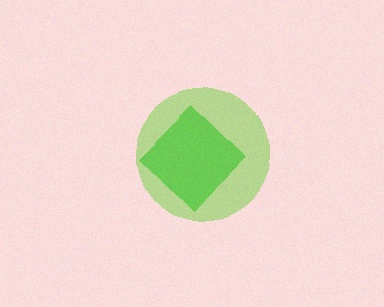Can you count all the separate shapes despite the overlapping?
Yes, there are 2 separate shapes.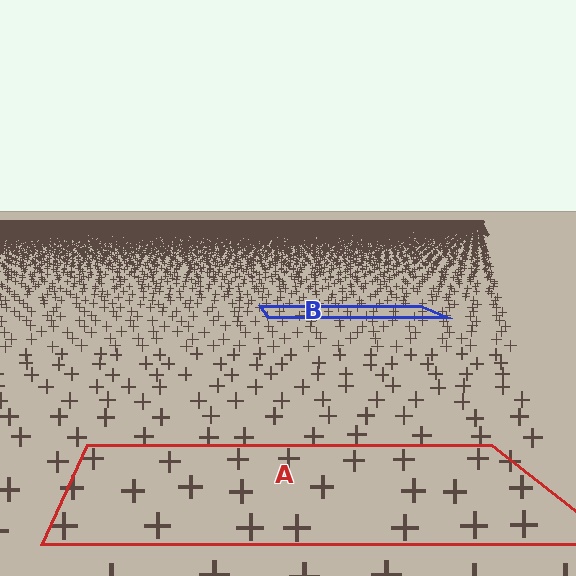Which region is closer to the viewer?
Region A is closer. The texture elements there are larger and more spread out.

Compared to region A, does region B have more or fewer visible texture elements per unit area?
Region B has more texture elements per unit area — they are packed more densely because it is farther away.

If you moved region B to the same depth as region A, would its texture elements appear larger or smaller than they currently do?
They would appear larger. At a closer depth, the same texture elements are projected at a bigger on-screen size.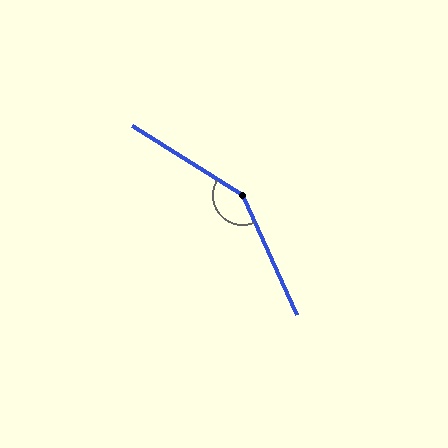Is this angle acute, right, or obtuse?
It is obtuse.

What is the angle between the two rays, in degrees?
Approximately 146 degrees.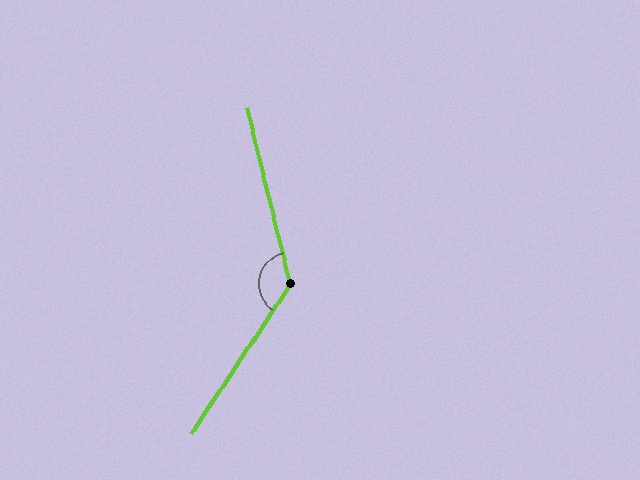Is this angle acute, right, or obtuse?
It is obtuse.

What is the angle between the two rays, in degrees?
Approximately 133 degrees.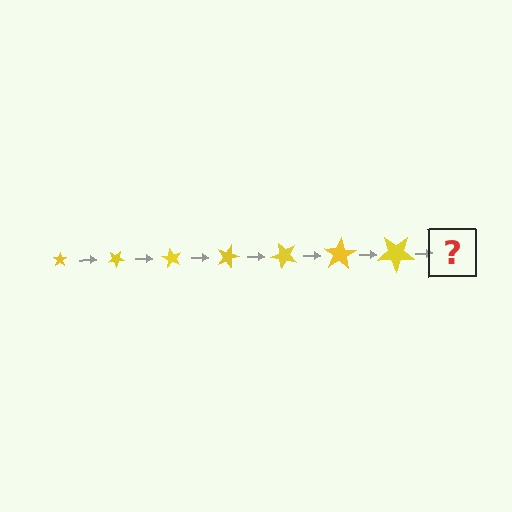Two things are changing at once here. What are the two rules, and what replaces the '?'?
The two rules are that the star grows larger each step and it rotates 30 degrees each step. The '?' should be a star, larger than the previous one and rotated 210 degrees from the start.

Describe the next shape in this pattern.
It should be a star, larger than the previous one and rotated 210 degrees from the start.